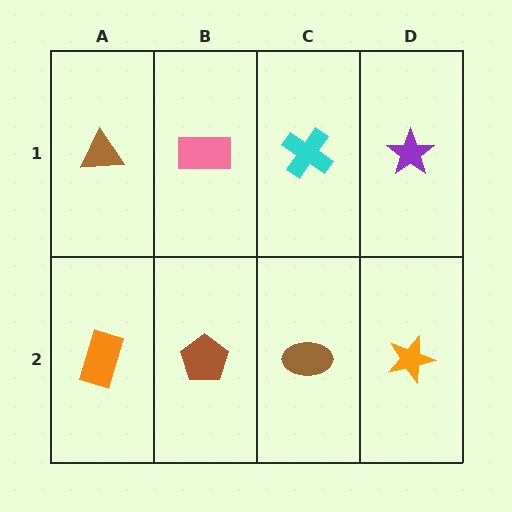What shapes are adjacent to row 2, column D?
A purple star (row 1, column D), a brown ellipse (row 2, column C).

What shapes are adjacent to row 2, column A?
A brown triangle (row 1, column A), a brown pentagon (row 2, column B).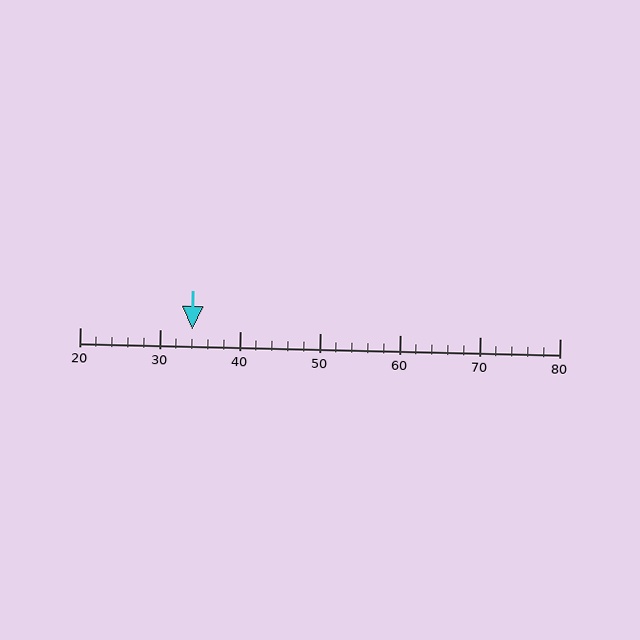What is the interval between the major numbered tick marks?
The major tick marks are spaced 10 units apart.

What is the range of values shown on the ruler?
The ruler shows values from 20 to 80.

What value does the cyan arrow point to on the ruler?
The cyan arrow points to approximately 34.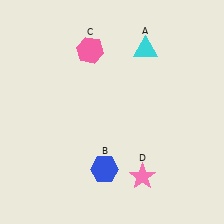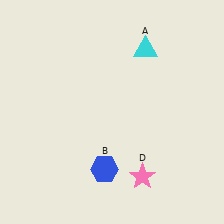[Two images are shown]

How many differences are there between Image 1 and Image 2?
There is 1 difference between the two images.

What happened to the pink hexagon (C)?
The pink hexagon (C) was removed in Image 2. It was in the top-left area of Image 1.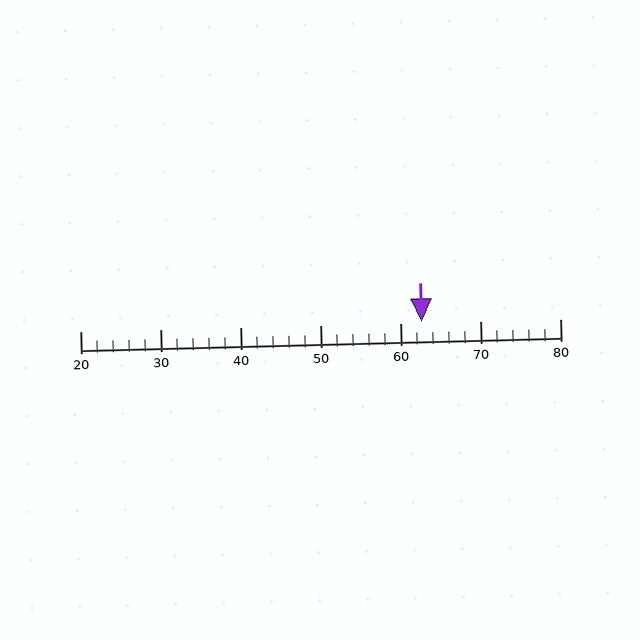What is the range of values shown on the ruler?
The ruler shows values from 20 to 80.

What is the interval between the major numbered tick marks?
The major tick marks are spaced 10 units apart.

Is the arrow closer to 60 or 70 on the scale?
The arrow is closer to 60.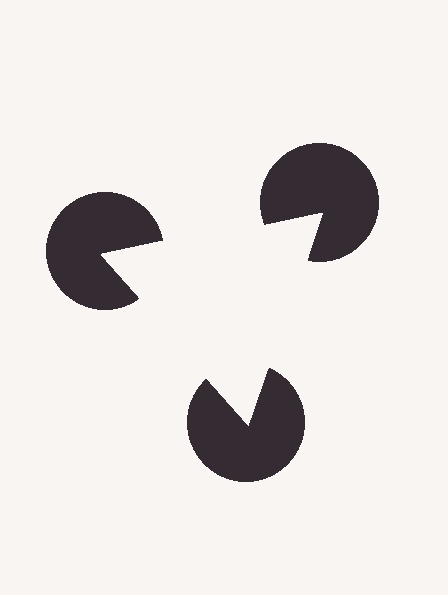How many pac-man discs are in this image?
There are 3 — one at each vertex of the illusory triangle.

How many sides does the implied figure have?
3 sides.